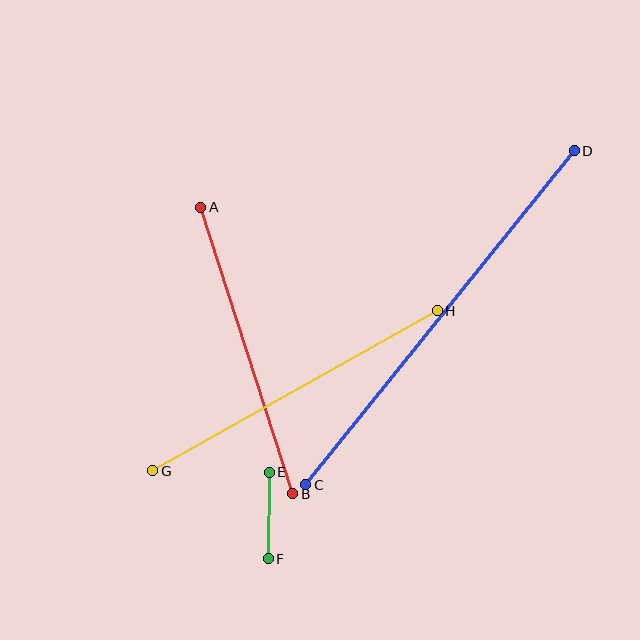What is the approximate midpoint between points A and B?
The midpoint is at approximately (247, 350) pixels.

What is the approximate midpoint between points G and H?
The midpoint is at approximately (295, 391) pixels.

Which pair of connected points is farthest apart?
Points C and D are farthest apart.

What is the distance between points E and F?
The distance is approximately 86 pixels.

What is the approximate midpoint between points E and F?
The midpoint is at approximately (269, 515) pixels.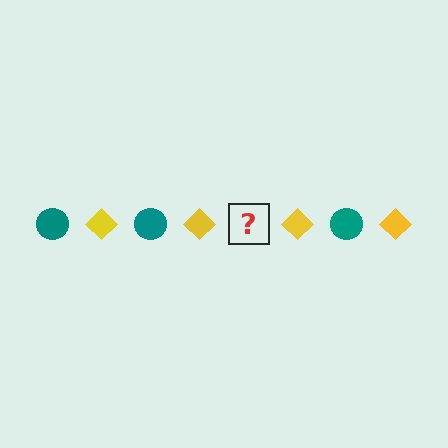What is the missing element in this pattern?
The missing element is a teal circle.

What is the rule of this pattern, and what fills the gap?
The rule is that the pattern alternates between teal circle and yellow diamond. The gap should be filled with a teal circle.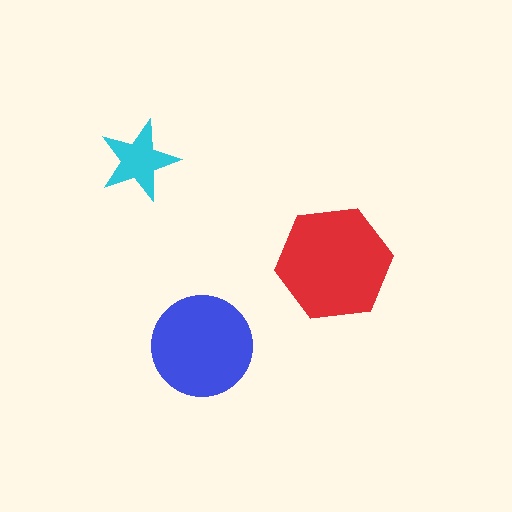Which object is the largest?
The red hexagon.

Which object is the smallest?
The cyan star.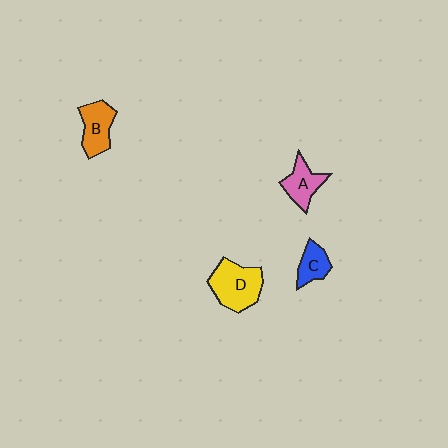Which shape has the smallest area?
Shape C (blue).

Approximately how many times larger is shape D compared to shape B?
Approximately 1.4 times.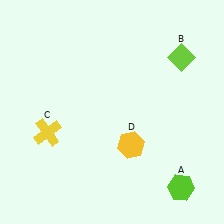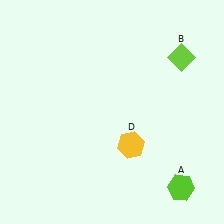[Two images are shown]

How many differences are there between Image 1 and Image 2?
There is 1 difference between the two images.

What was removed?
The yellow cross (C) was removed in Image 2.